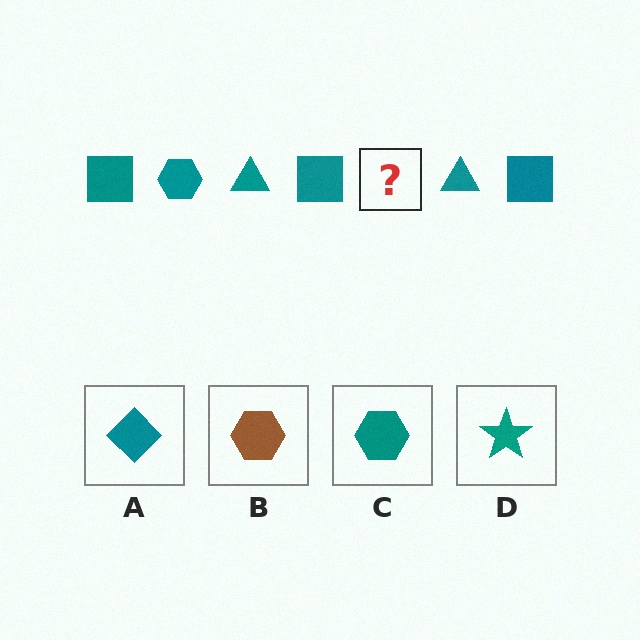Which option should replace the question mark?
Option C.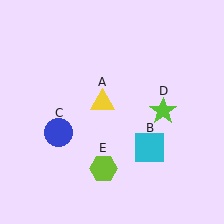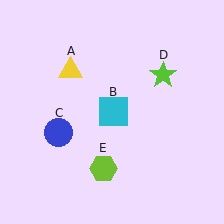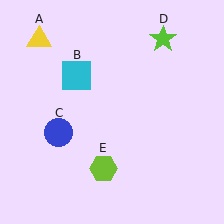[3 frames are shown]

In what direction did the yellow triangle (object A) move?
The yellow triangle (object A) moved up and to the left.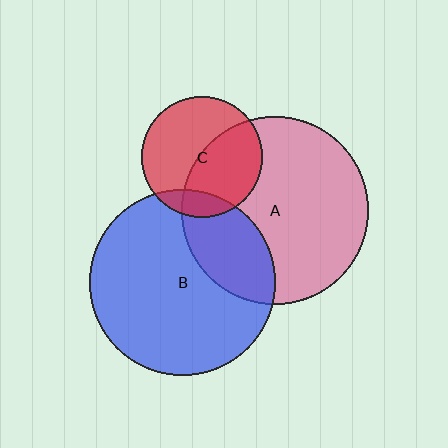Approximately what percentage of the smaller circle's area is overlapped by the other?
Approximately 15%.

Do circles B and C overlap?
Yes.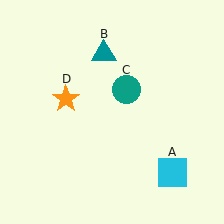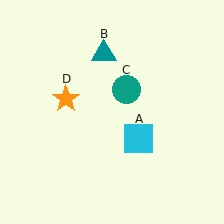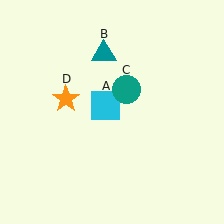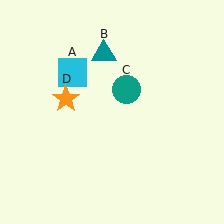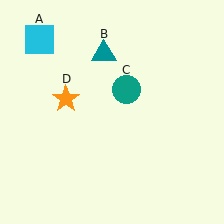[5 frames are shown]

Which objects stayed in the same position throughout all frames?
Teal triangle (object B) and teal circle (object C) and orange star (object D) remained stationary.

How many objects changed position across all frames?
1 object changed position: cyan square (object A).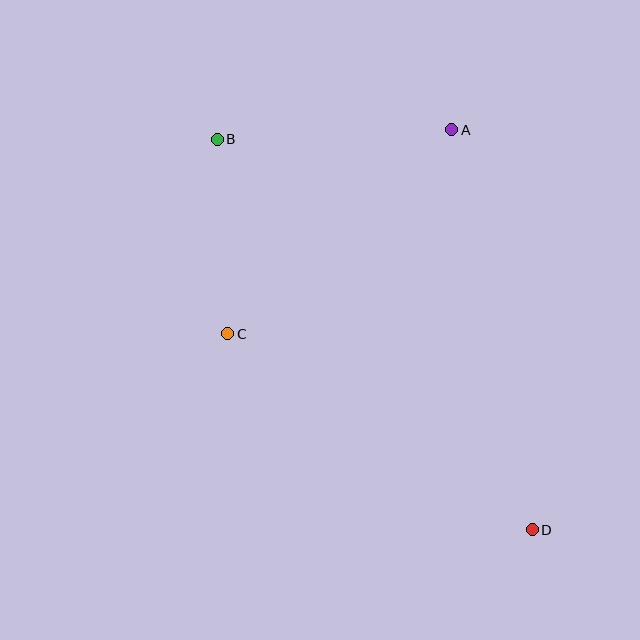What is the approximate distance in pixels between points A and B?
The distance between A and B is approximately 235 pixels.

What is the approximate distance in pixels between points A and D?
The distance between A and D is approximately 408 pixels.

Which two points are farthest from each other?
Points B and D are farthest from each other.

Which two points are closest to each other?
Points B and C are closest to each other.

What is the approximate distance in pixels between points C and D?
The distance between C and D is approximately 362 pixels.